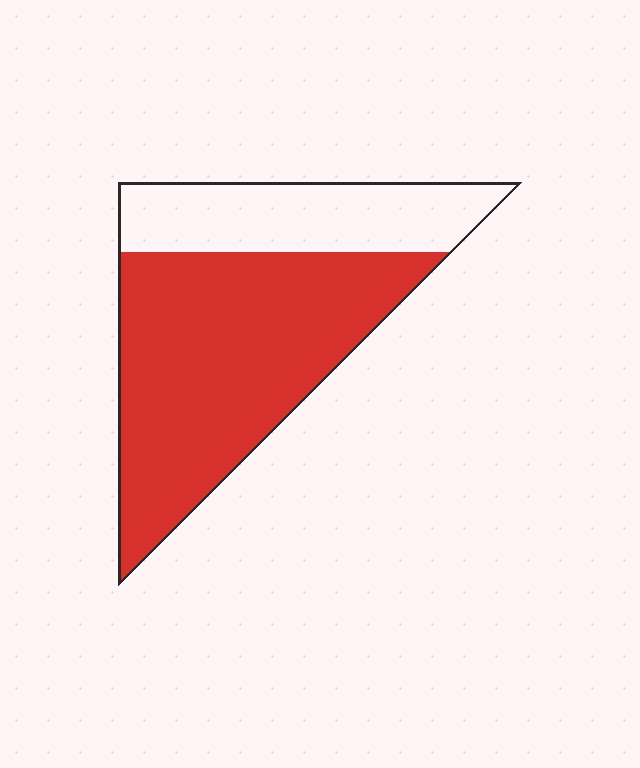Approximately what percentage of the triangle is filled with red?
Approximately 70%.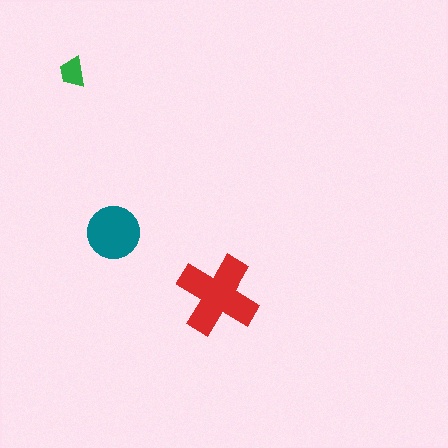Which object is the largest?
The red cross.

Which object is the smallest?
The green trapezoid.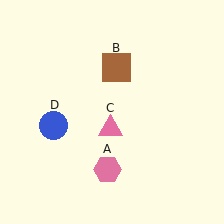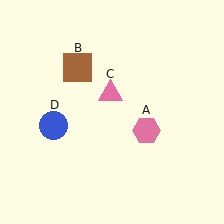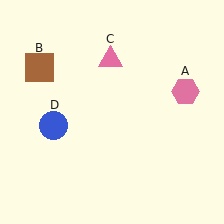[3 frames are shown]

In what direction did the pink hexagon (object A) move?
The pink hexagon (object A) moved up and to the right.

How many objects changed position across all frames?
3 objects changed position: pink hexagon (object A), brown square (object B), pink triangle (object C).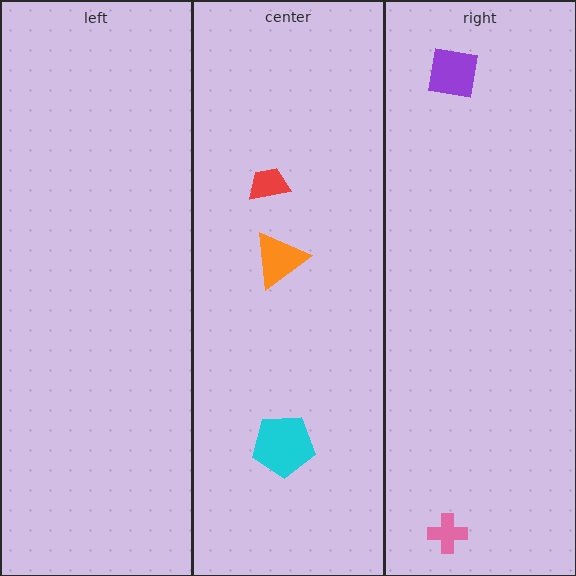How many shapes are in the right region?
2.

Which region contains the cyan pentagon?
The center region.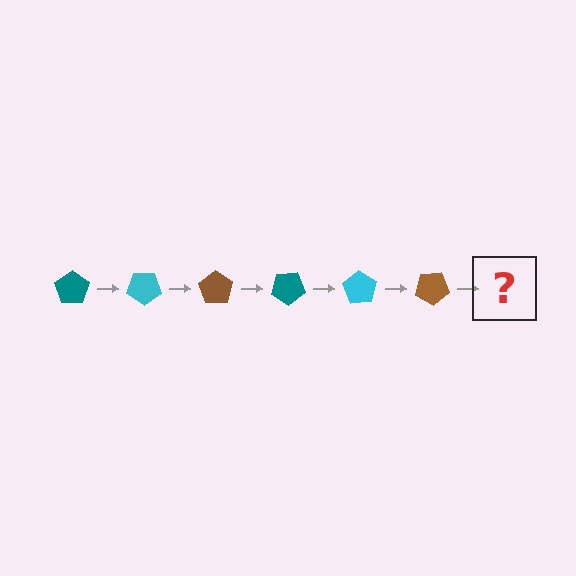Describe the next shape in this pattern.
It should be a teal pentagon, rotated 210 degrees from the start.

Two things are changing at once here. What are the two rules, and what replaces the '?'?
The two rules are that it rotates 35 degrees each step and the color cycles through teal, cyan, and brown. The '?' should be a teal pentagon, rotated 210 degrees from the start.